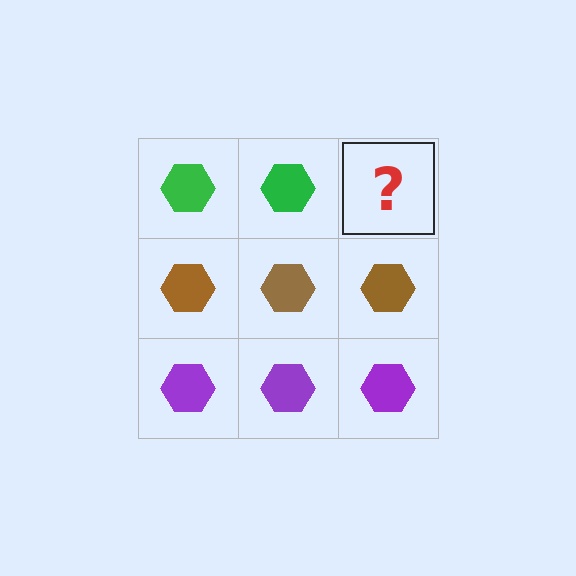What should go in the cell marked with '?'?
The missing cell should contain a green hexagon.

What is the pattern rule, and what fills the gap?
The rule is that each row has a consistent color. The gap should be filled with a green hexagon.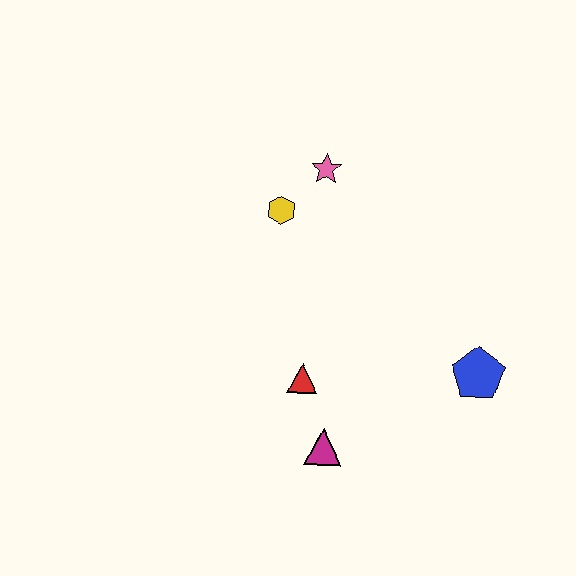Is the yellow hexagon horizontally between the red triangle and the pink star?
No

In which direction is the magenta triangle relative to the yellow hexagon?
The magenta triangle is below the yellow hexagon.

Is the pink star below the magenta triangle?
No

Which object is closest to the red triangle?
The magenta triangle is closest to the red triangle.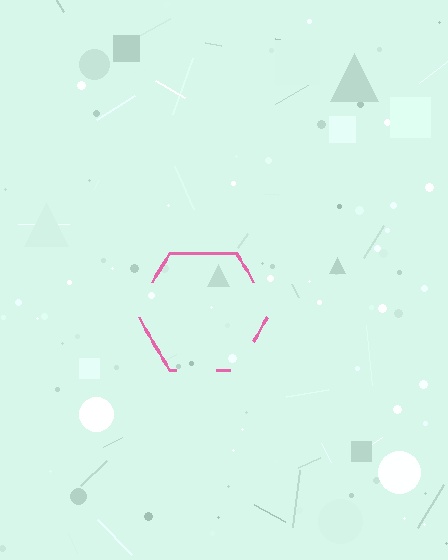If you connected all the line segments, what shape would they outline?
They would outline a hexagon.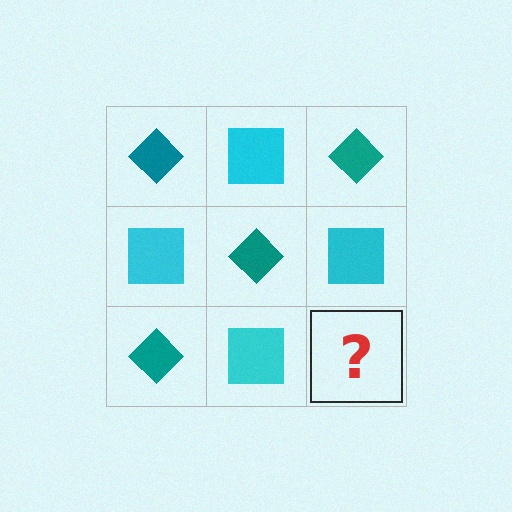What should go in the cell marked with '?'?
The missing cell should contain a teal diamond.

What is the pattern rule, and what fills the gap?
The rule is that it alternates teal diamond and cyan square in a checkerboard pattern. The gap should be filled with a teal diamond.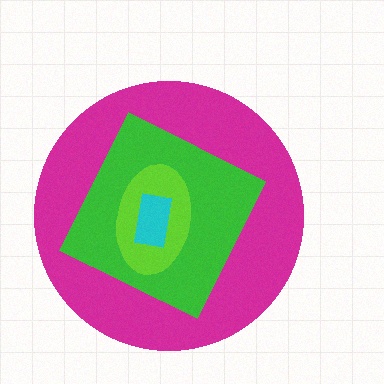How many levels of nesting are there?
4.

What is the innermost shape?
The cyan rectangle.